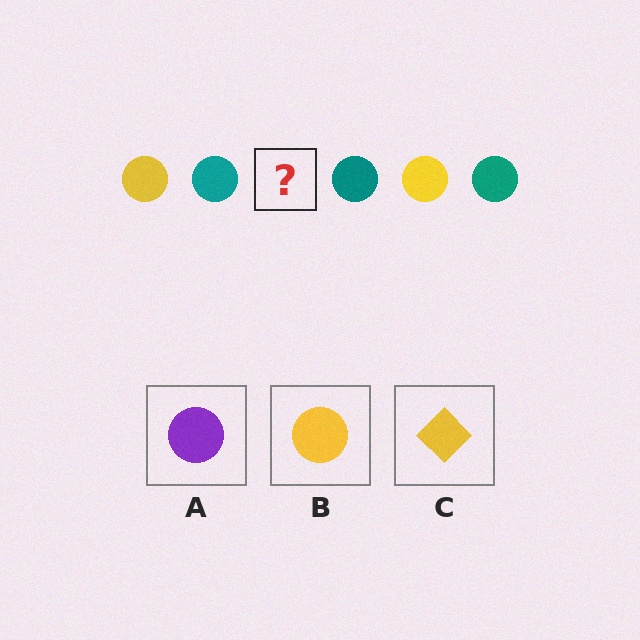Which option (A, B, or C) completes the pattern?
B.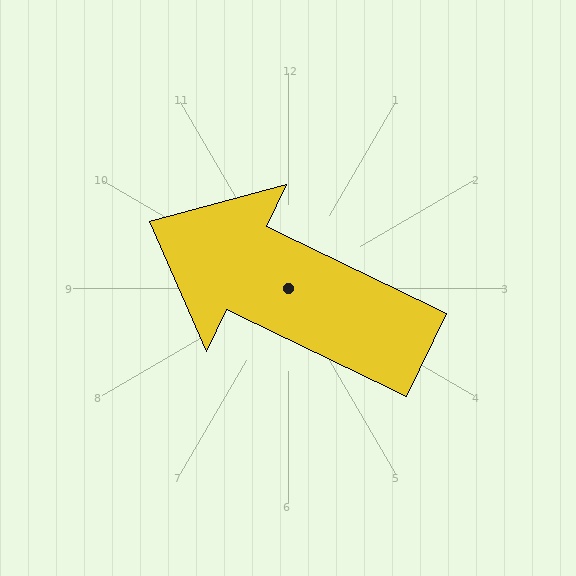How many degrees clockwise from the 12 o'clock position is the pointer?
Approximately 296 degrees.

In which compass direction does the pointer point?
Northwest.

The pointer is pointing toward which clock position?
Roughly 10 o'clock.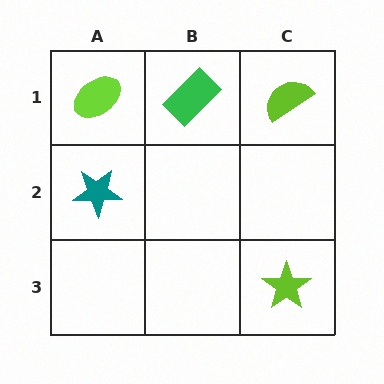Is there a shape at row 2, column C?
No, that cell is empty.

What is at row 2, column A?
A teal star.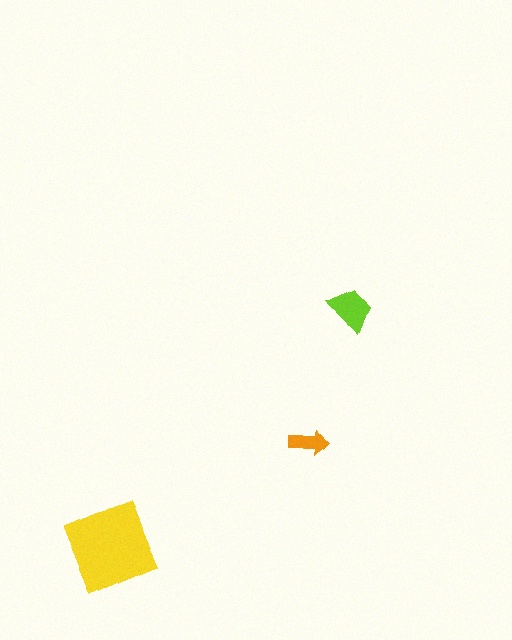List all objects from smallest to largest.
The orange arrow, the lime trapezoid, the yellow square.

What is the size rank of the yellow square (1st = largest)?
1st.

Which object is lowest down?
The yellow square is bottommost.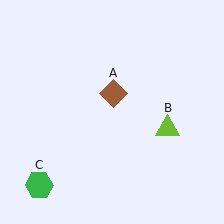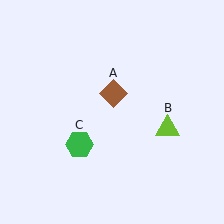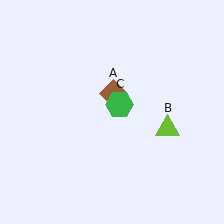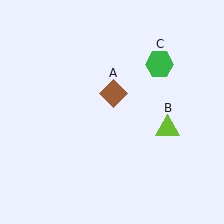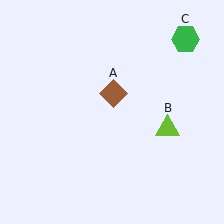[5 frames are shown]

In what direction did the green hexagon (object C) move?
The green hexagon (object C) moved up and to the right.